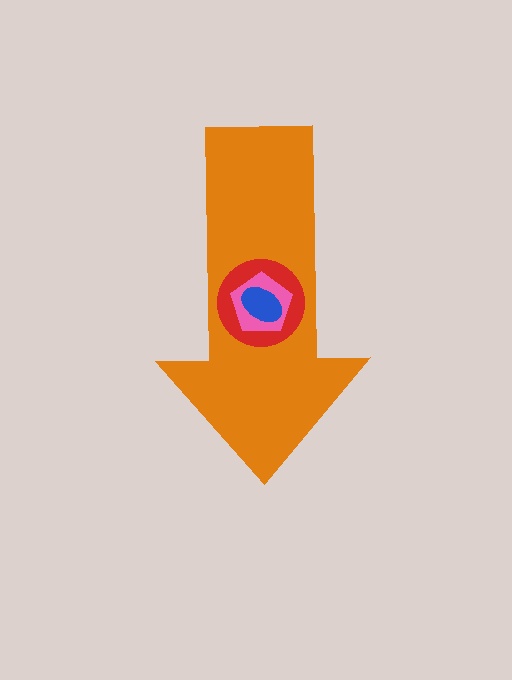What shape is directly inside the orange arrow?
The red circle.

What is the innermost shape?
The blue ellipse.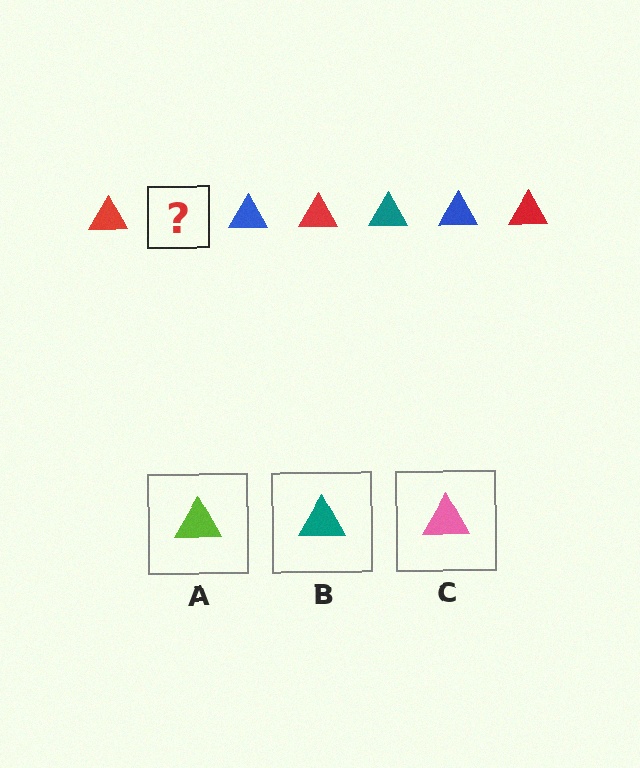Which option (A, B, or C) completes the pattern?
B.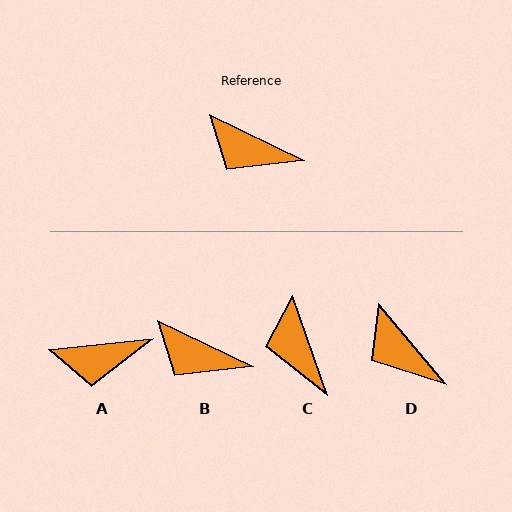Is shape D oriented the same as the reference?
No, it is off by about 24 degrees.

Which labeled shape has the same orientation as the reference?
B.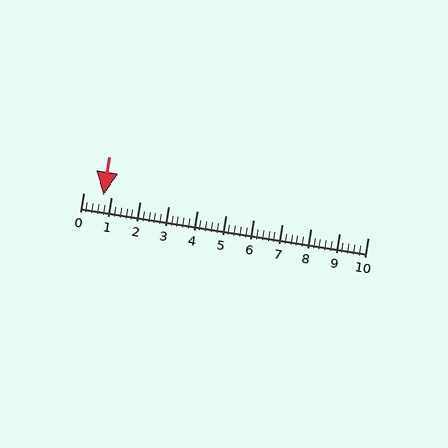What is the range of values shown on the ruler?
The ruler shows values from 0 to 10.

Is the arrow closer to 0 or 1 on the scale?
The arrow is closer to 1.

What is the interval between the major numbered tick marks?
The major tick marks are spaced 1 units apart.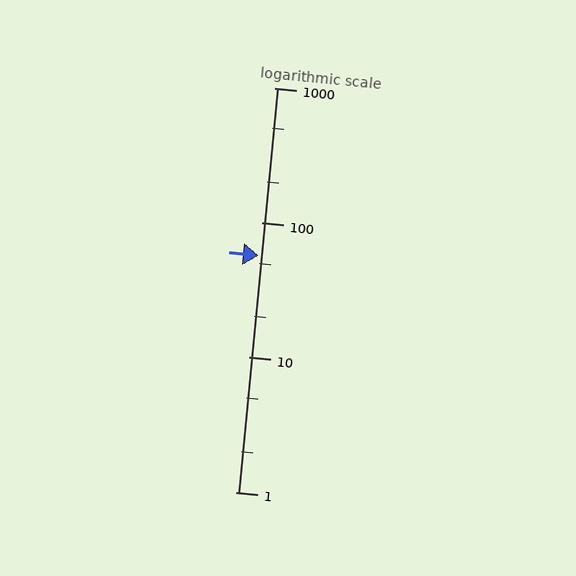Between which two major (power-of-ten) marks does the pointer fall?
The pointer is between 10 and 100.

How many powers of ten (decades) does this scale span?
The scale spans 3 decades, from 1 to 1000.